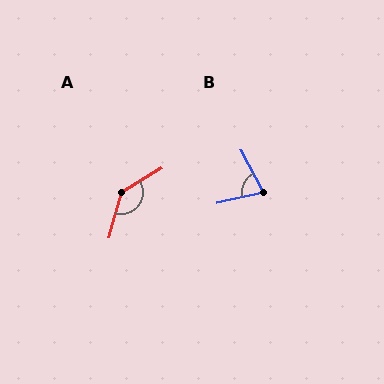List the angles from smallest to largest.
B (75°), A (137°).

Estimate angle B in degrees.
Approximately 75 degrees.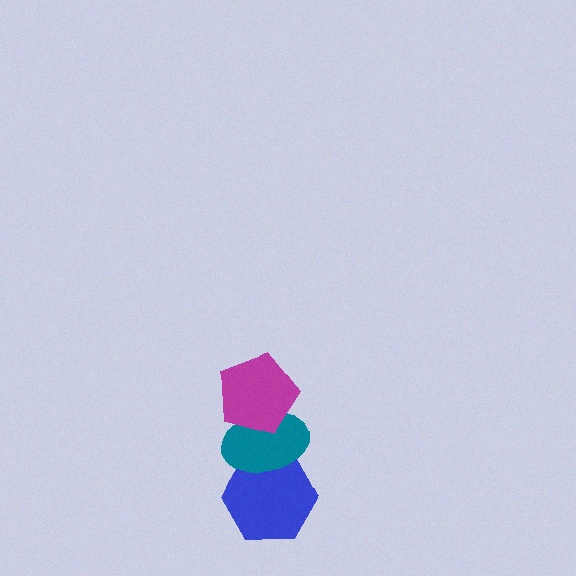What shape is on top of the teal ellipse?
The magenta pentagon is on top of the teal ellipse.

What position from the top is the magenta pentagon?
The magenta pentagon is 1st from the top.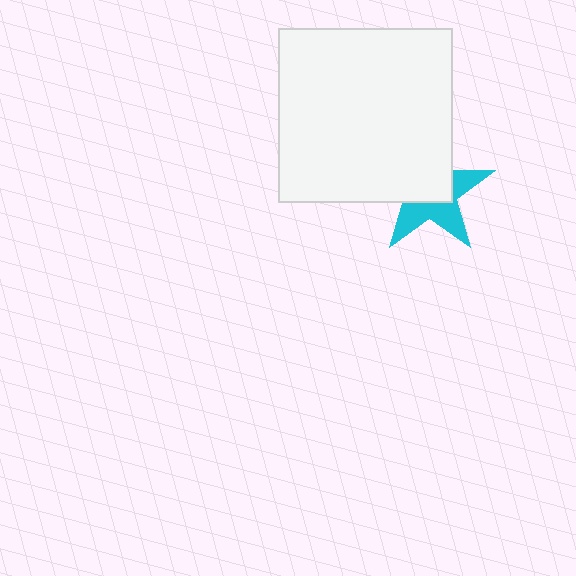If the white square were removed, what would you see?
You would see the complete cyan star.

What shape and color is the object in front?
The object in front is a white square.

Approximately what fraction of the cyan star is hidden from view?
Roughly 55% of the cyan star is hidden behind the white square.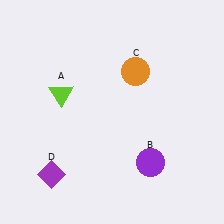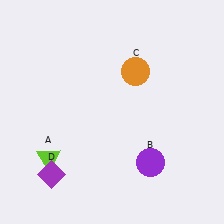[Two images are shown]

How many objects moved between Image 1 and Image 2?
1 object moved between the two images.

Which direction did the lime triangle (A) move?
The lime triangle (A) moved down.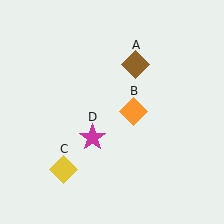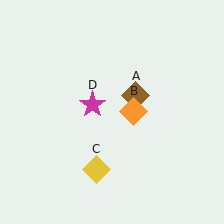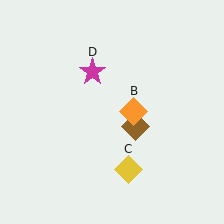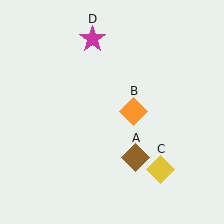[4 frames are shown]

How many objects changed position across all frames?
3 objects changed position: brown diamond (object A), yellow diamond (object C), magenta star (object D).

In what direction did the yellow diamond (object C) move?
The yellow diamond (object C) moved right.